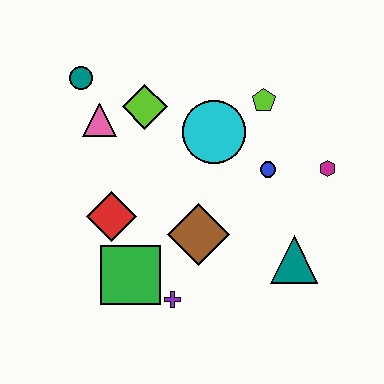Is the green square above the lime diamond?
No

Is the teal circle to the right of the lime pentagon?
No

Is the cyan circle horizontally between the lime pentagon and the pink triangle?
Yes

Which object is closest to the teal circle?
The pink triangle is closest to the teal circle.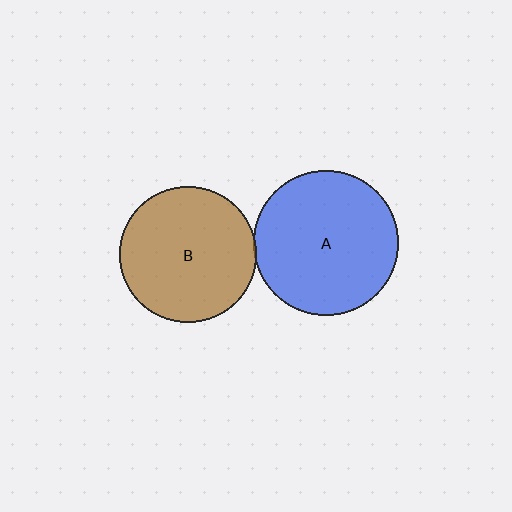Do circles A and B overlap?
Yes.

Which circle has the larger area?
Circle A (blue).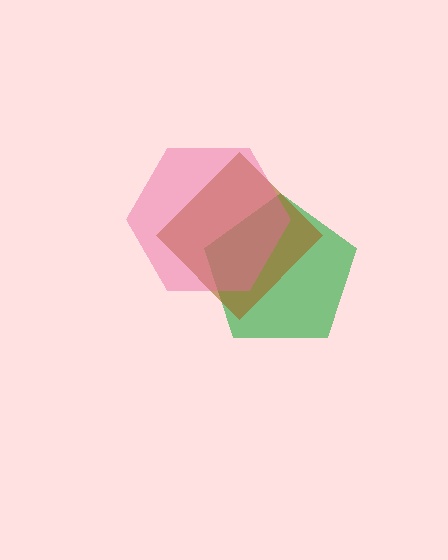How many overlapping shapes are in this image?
There are 3 overlapping shapes in the image.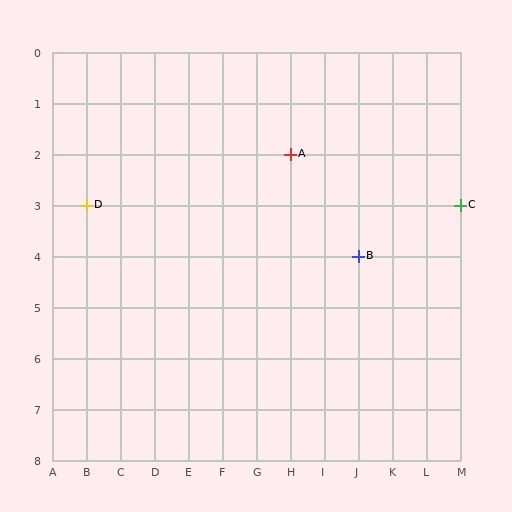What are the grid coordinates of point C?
Point C is at grid coordinates (M, 3).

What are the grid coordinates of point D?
Point D is at grid coordinates (B, 3).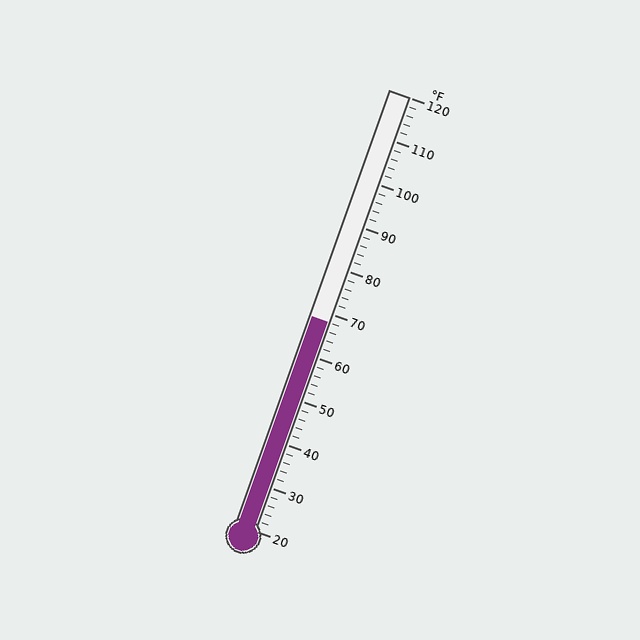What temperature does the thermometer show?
The thermometer shows approximately 68°F.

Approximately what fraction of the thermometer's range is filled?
The thermometer is filled to approximately 50% of its range.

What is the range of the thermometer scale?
The thermometer scale ranges from 20°F to 120°F.